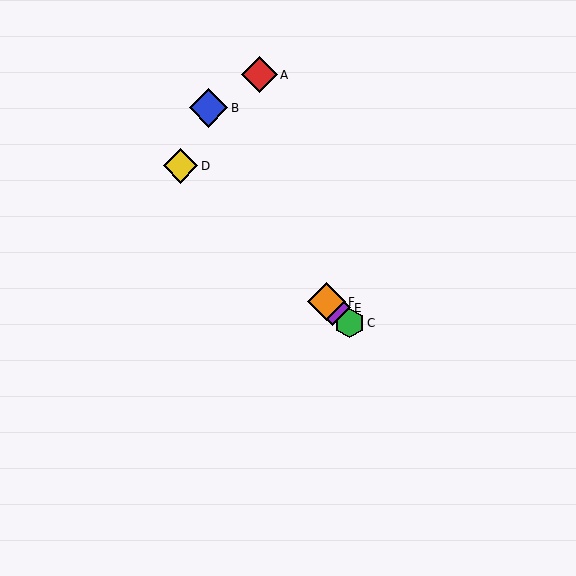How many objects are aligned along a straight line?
4 objects (C, D, E, F) are aligned along a straight line.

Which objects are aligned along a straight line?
Objects C, D, E, F are aligned along a straight line.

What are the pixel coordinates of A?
Object A is at (260, 75).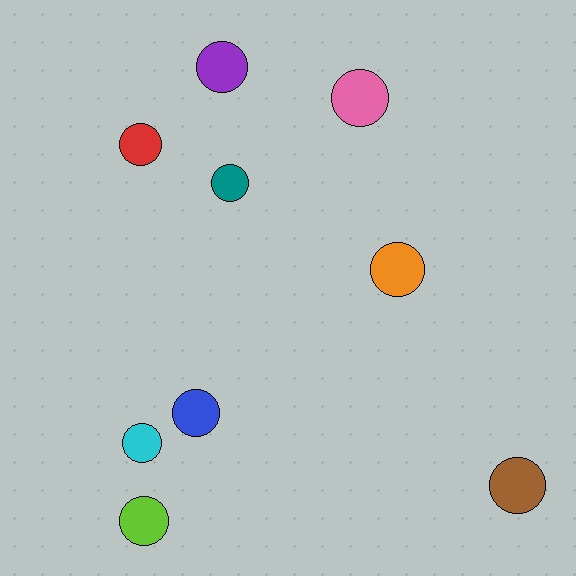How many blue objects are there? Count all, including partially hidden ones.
There is 1 blue object.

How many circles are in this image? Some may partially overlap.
There are 9 circles.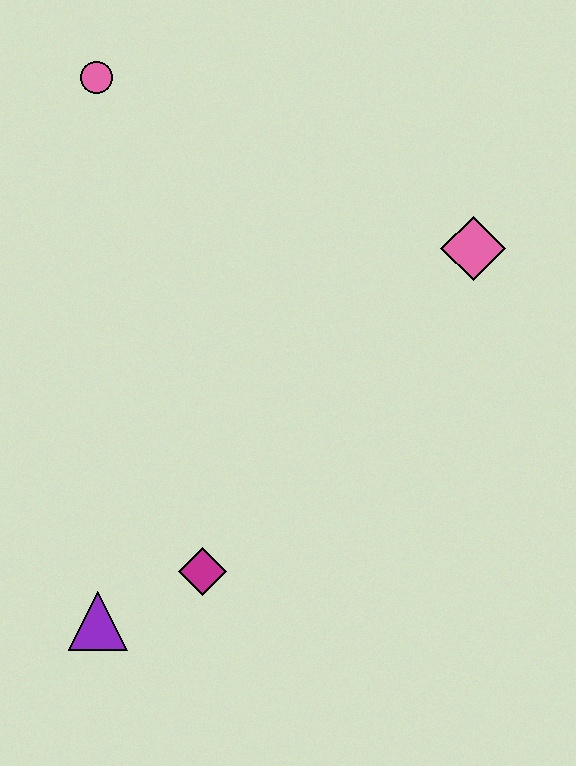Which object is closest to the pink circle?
The pink diamond is closest to the pink circle.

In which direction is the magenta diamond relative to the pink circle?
The magenta diamond is below the pink circle.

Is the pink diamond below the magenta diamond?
No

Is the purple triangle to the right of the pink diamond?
No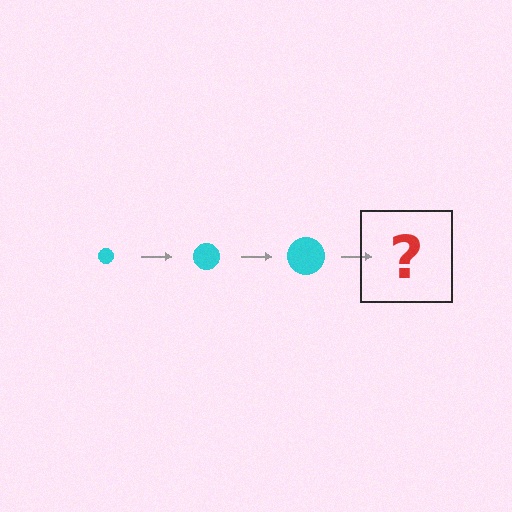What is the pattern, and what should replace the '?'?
The pattern is that the circle gets progressively larger each step. The '?' should be a cyan circle, larger than the previous one.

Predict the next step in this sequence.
The next step is a cyan circle, larger than the previous one.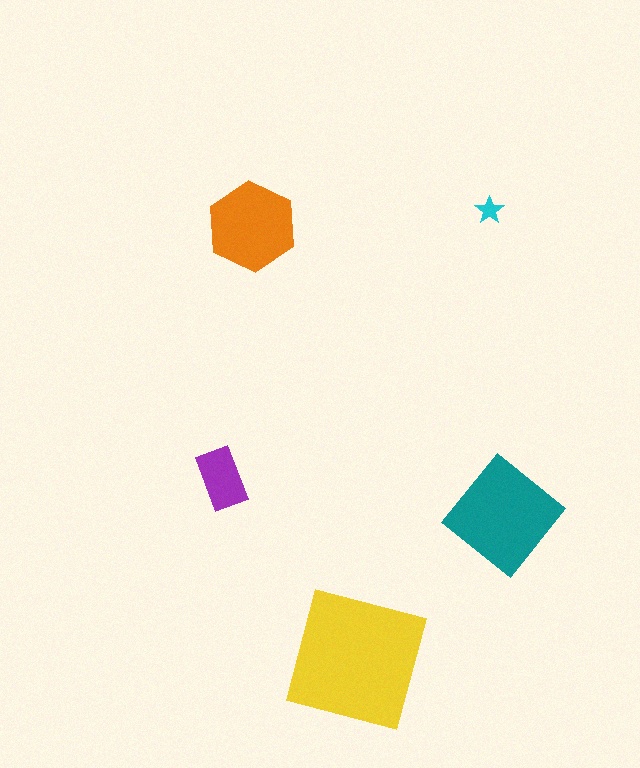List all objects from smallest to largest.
The cyan star, the purple rectangle, the orange hexagon, the teal diamond, the yellow square.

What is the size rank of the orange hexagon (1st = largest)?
3rd.